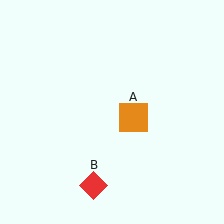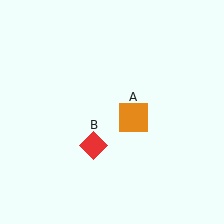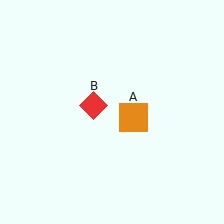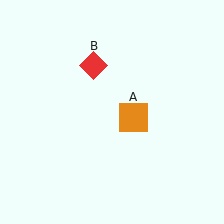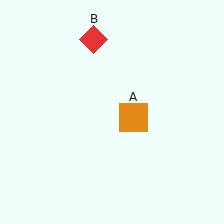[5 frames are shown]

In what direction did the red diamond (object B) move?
The red diamond (object B) moved up.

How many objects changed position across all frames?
1 object changed position: red diamond (object B).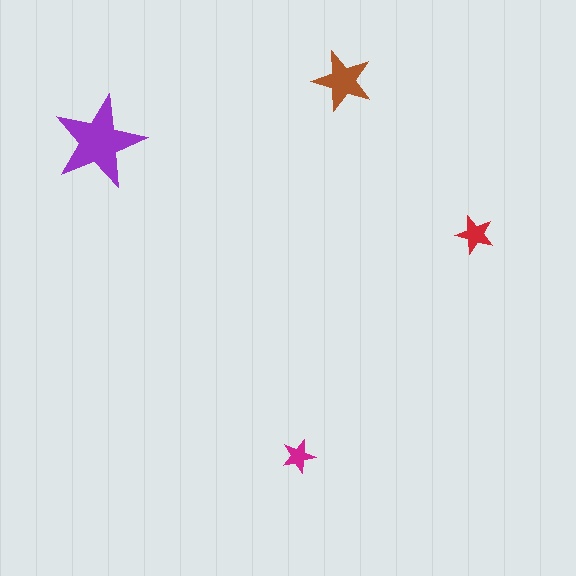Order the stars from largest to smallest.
the purple one, the brown one, the red one, the magenta one.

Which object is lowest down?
The magenta star is bottommost.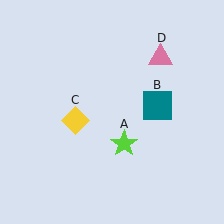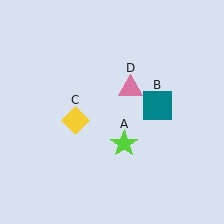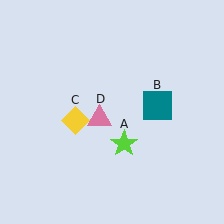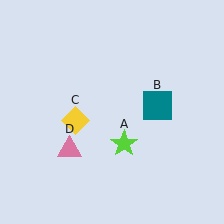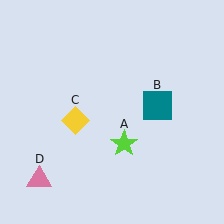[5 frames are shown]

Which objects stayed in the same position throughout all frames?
Lime star (object A) and teal square (object B) and yellow diamond (object C) remained stationary.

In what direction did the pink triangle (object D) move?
The pink triangle (object D) moved down and to the left.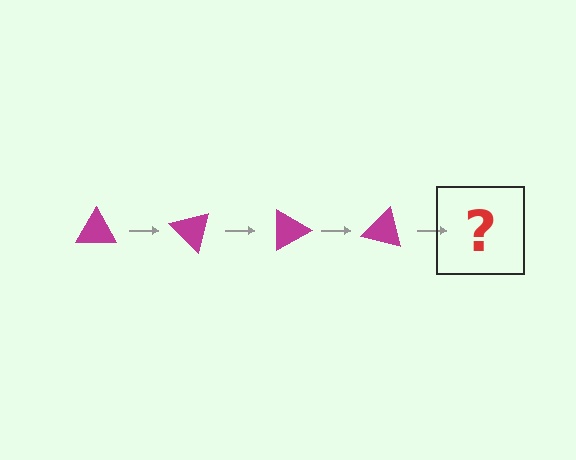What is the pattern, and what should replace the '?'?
The pattern is that the triangle rotates 45 degrees each step. The '?' should be a magenta triangle rotated 180 degrees.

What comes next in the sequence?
The next element should be a magenta triangle rotated 180 degrees.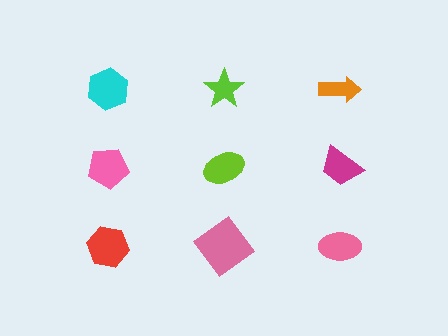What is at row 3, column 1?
A red hexagon.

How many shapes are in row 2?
3 shapes.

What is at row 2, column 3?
A magenta trapezoid.